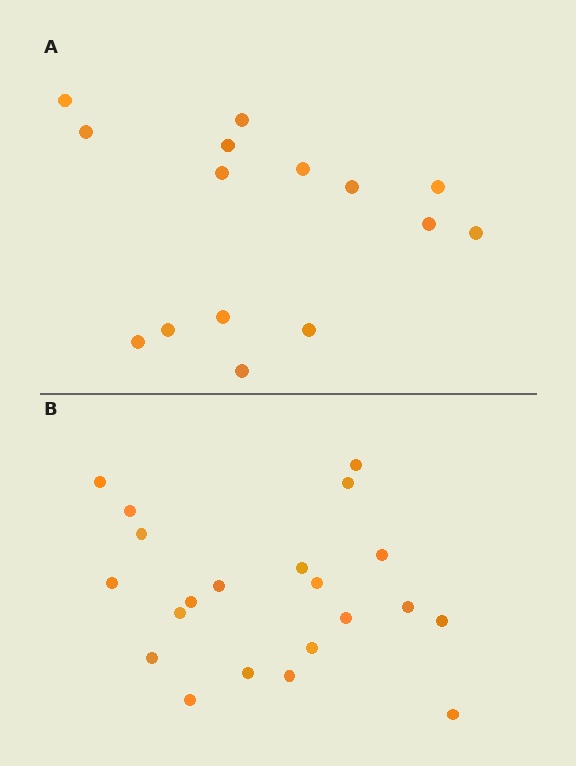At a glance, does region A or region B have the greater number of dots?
Region B (the bottom region) has more dots.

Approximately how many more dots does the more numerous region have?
Region B has about 6 more dots than region A.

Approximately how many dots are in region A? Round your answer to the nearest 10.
About 20 dots. (The exact count is 15, which rounds to 20.)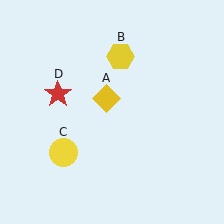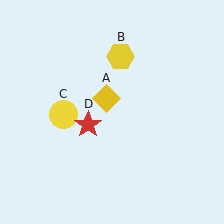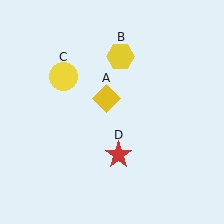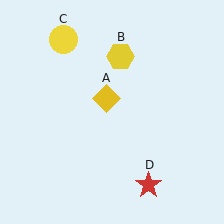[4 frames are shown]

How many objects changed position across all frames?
2 objects changed position: yellow circle (object C), red star (object D).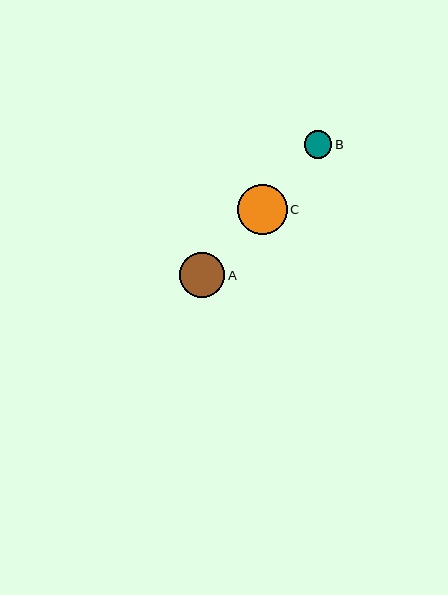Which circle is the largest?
Circle C is the largest with a size of approximately 50 pixels.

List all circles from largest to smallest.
From largest to smallest: C, A, B.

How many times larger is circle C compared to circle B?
Circle C is approximately 1.8 times the size of circle B.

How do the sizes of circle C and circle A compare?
Circle C and circle A are approximately the same size.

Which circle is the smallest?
Circle B is the smallest with a size of approximately 27 pixels.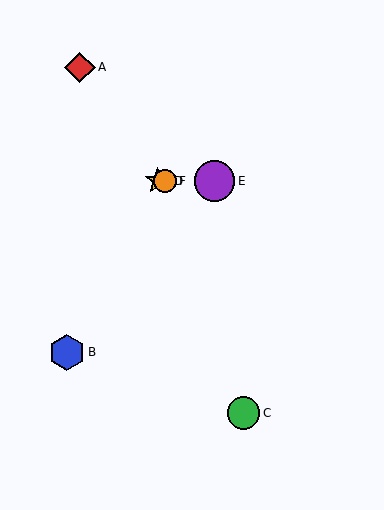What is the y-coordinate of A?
Object A is at y≈67.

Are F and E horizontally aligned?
Yes, both are at y≈181.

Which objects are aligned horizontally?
Objects D, E, F are aligned horizontally.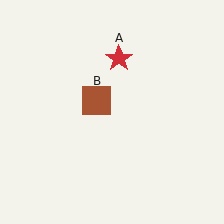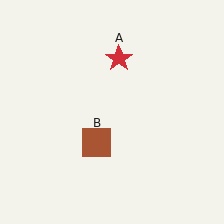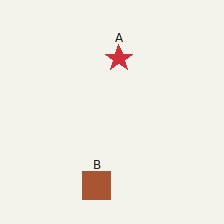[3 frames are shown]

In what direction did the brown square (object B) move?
The brown square (object B) moved down.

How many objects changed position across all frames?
1 object changed position: brown square (object B).